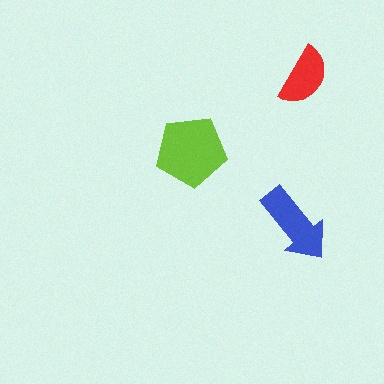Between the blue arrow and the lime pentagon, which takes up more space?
The lime pentagon.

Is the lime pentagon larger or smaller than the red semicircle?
Larger.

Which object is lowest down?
The blue arrow is bottommost.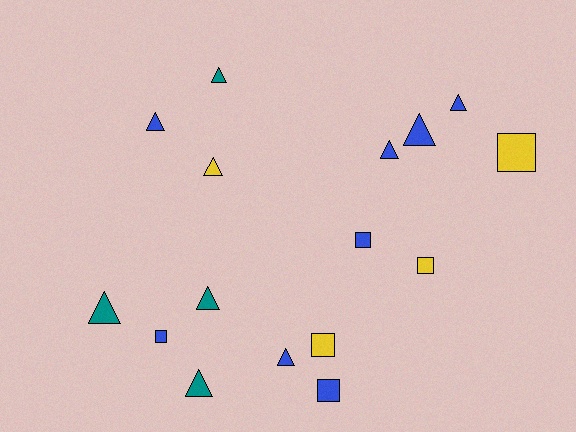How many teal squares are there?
There are no teal squares.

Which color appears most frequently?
Blue, with 8 objects.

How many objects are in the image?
There are 16 objects.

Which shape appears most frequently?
Triangle, with 10 objects.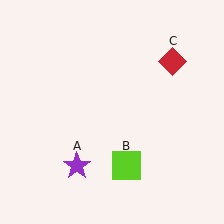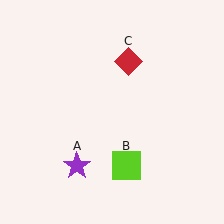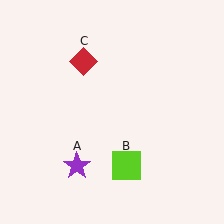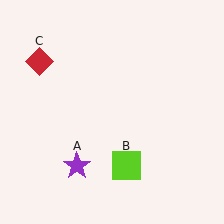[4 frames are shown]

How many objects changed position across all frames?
1 object changed position: red diamond (object C).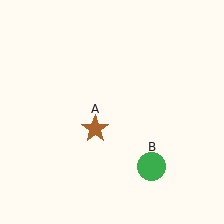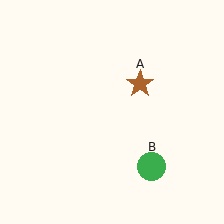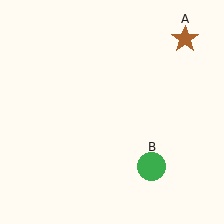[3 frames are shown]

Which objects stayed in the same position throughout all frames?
Green circle (object B) remained stationary.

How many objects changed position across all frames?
1 object changed position: brown star (object A).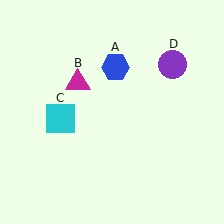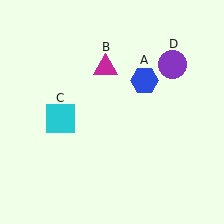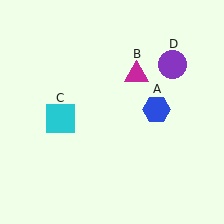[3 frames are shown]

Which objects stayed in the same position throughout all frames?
Cyan square (object C) and purple circle (object D) remained stationary.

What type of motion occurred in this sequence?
The blue hexagon (object A), magenta triangle (object B) rotated clockwise around the center of the scene.